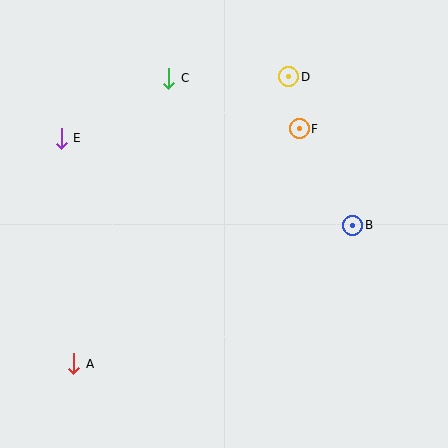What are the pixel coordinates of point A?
Point A is at (74, 364).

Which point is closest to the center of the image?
Point F at (299, 129) is closest to the center.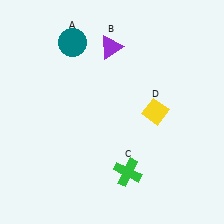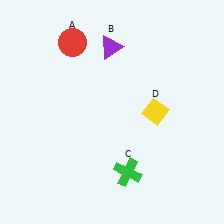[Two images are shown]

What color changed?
The circle (A) changed from teal in Image 1 to red in Image 2.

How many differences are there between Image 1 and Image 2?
There is 1 difference between the two images.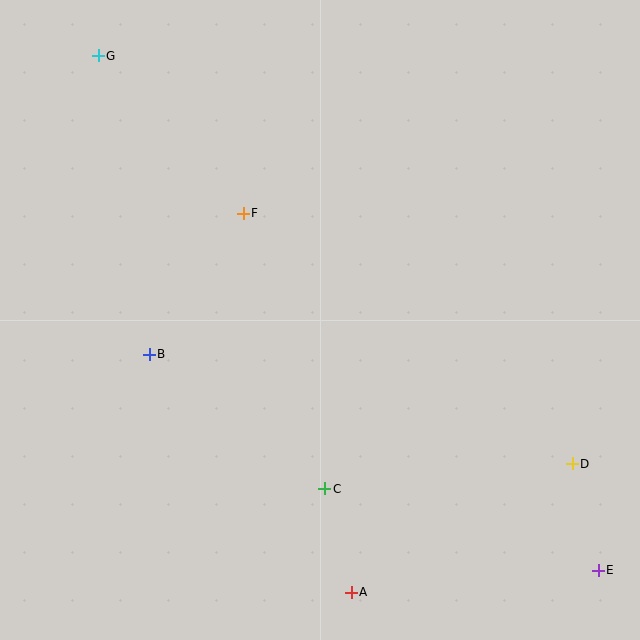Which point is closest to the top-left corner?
Point G is closest to the top-left corner.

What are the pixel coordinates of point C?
Point C is at (325, 489).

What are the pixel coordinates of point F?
Point F is at (243, 213).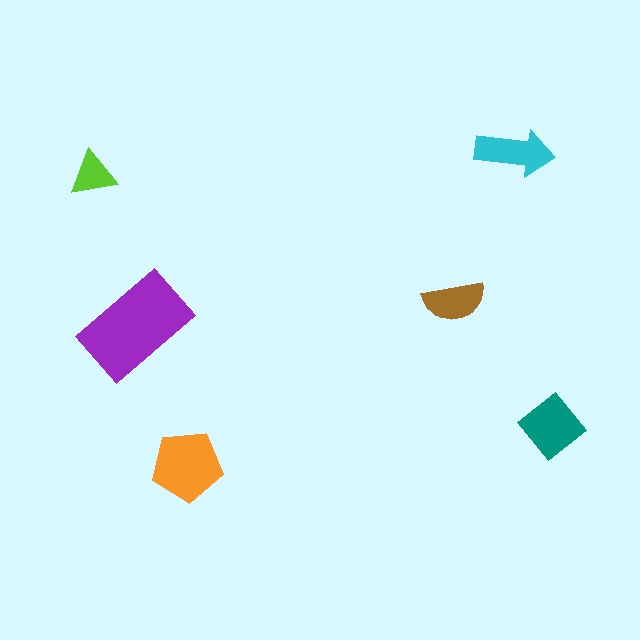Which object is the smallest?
The lime triangle.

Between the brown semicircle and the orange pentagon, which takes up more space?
The orange pentagon.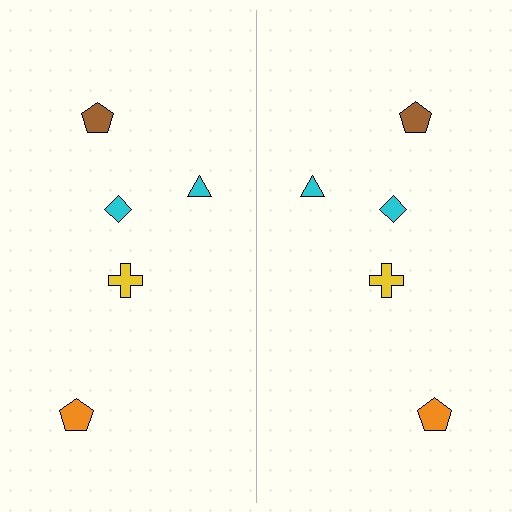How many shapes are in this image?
There are 10 shapes in this image.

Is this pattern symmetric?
Yes, this pattern has bilateral (reflection) symmetry.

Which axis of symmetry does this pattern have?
The pattern has a vertical axis of symmetry running through the center of the image.